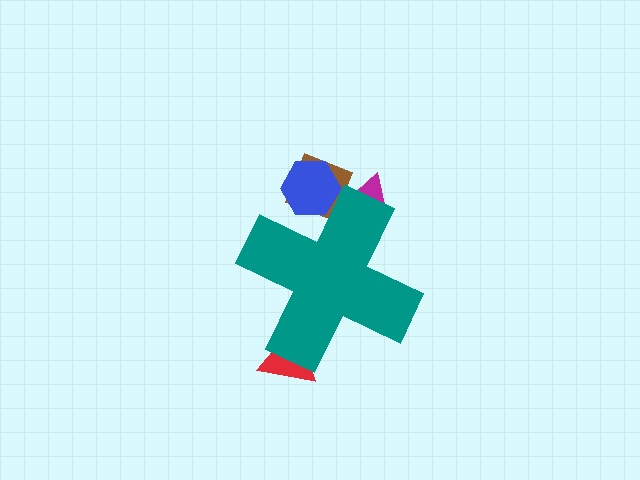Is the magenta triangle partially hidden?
Yes, the magenta triangle is partially hidden behind the teal cross.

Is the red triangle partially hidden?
Yes, the red triangle is partially hidden behind the teal cross.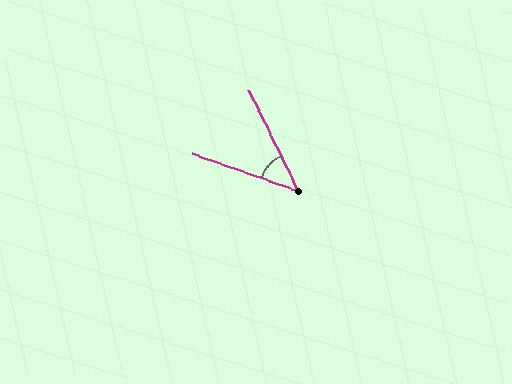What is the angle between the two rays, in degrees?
Approximately 45 degrees.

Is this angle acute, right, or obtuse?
It is acute.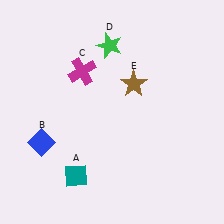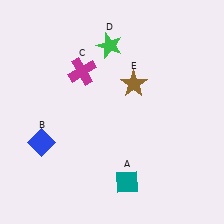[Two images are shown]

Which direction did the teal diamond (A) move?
The teal diamond (A) moved right.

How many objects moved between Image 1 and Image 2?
1 object moved between the two images.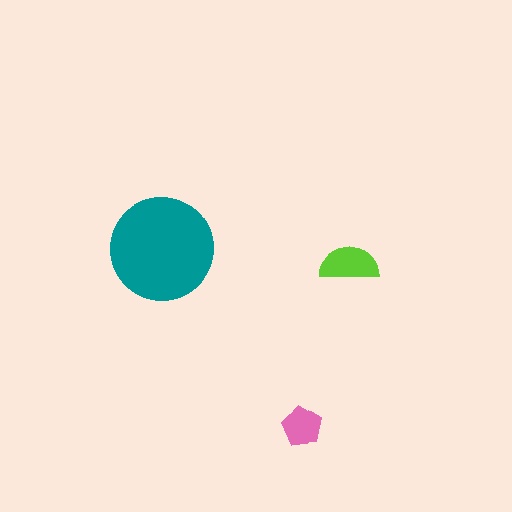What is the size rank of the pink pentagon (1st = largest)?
3rd.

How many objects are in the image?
There are 3 objects in the image.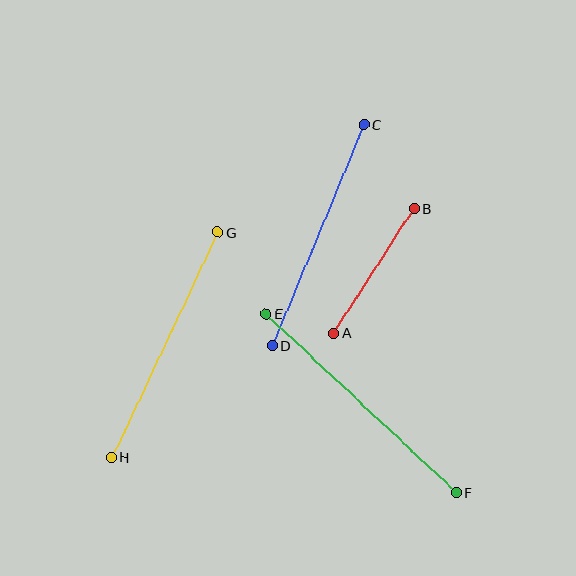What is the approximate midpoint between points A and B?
The midpoint is at approximately (374, 271) pixels.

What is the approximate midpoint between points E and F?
The midpoint is at approximately (361, 403) pixels.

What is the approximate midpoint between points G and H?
The midpoint is at approximately (165, 345) pixels.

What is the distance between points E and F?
The distance is approximately 261 pixels.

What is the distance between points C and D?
The distance is approximately 239 pixels.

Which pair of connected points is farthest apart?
Points E and F are farthest apart.